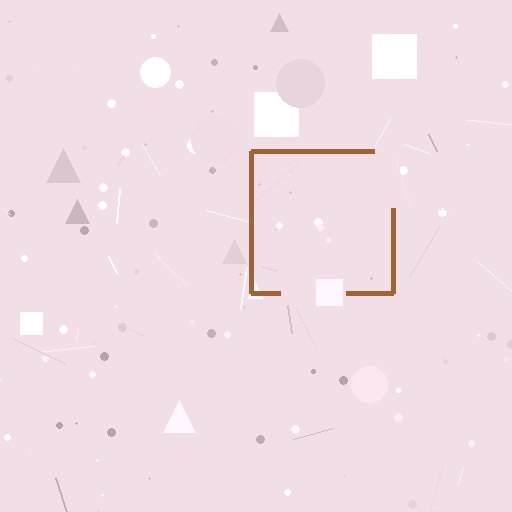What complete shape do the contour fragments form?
The contour fragments form a square.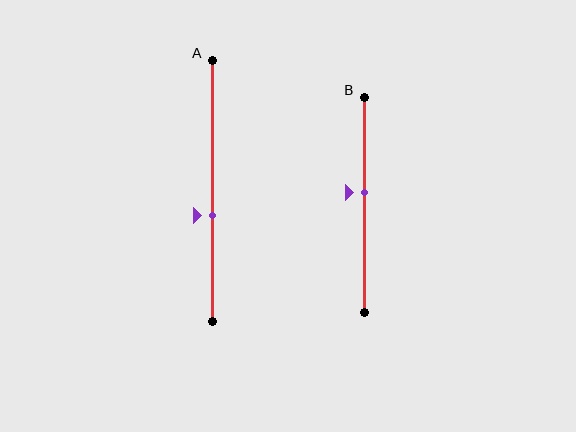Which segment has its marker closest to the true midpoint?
Segment B has its marker closest to the true midpoint.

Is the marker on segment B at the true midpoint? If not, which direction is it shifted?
No, the marker on segment B is shifted upward by about 6% of the segment length.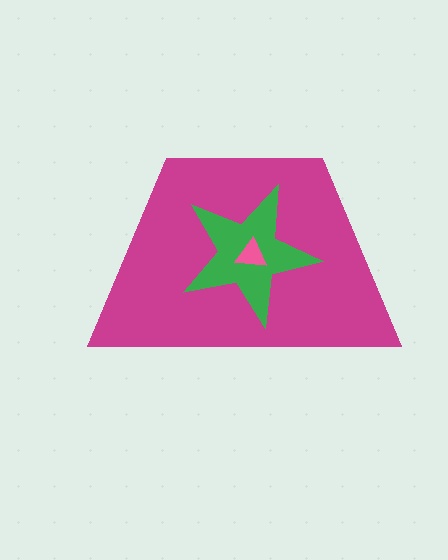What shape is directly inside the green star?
The pink triangle.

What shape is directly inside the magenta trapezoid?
The green star.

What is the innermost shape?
The pink triangle.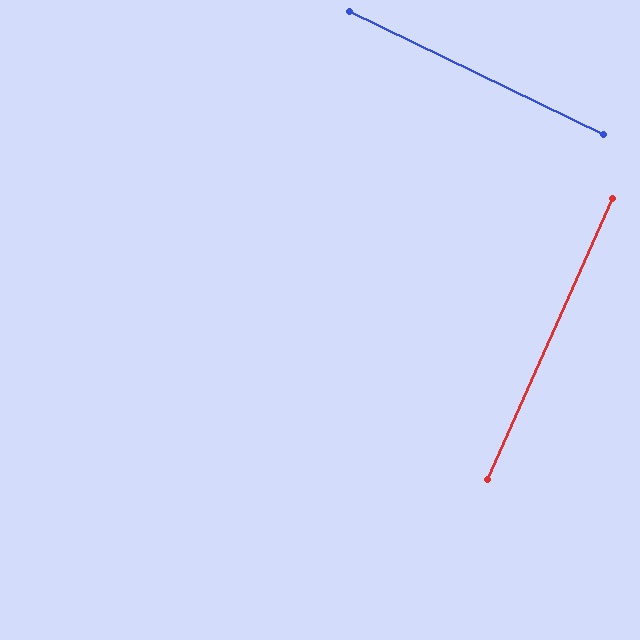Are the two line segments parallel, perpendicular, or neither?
Perpendicular — they meet at approximately 88°.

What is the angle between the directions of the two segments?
Approximately 88 degrees.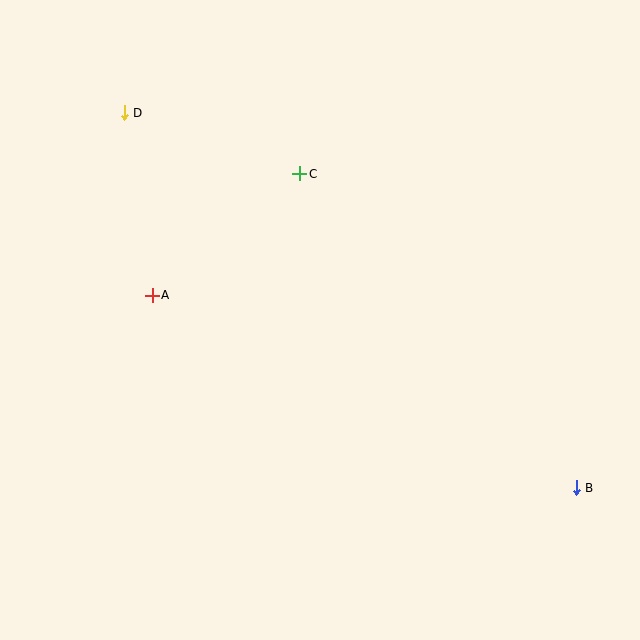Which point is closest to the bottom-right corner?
Point B is closest to the bottom-right corner.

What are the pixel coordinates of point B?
Point B is at (576, 488).